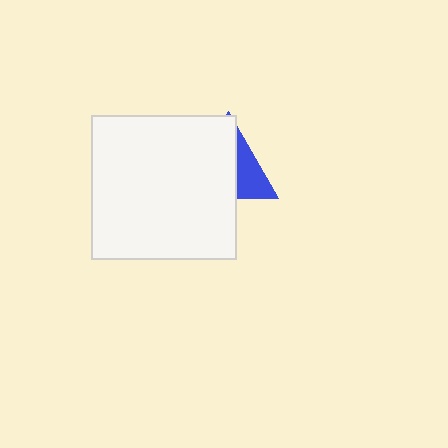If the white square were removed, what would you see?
You would see the complete blue triangle.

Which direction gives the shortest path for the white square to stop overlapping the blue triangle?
Moving left gives the shortest separation.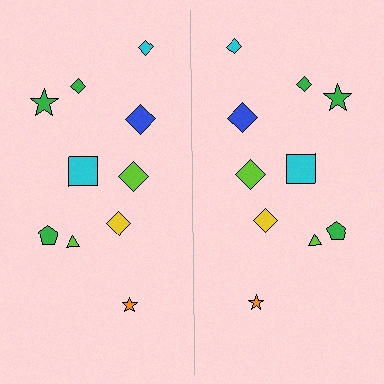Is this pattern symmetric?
Yes, this pattern has bilateral (reflection) symmetry.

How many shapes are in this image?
There are 20 shapes in this image.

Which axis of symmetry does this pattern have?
The pattern has a vertical axis of symmetry running through the center of the image.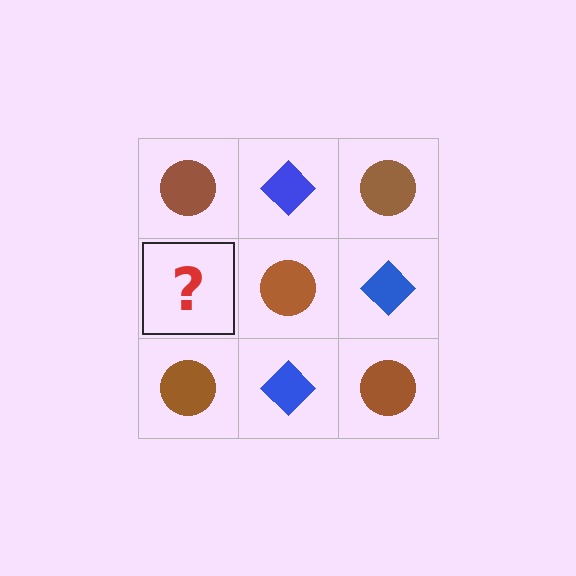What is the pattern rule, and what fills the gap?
The rule is that it alternates brown circle and blue diamond in a checkerboard pattern. The gap should be filled with a blue diamond.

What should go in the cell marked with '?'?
The missing cell should contain a blue diamond.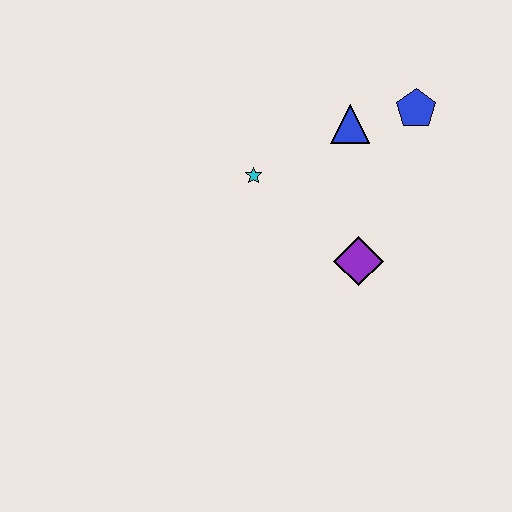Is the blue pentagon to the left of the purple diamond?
No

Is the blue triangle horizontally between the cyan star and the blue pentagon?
Yes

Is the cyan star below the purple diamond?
No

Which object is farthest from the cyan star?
The blue pentagon is farthest from the cyan star.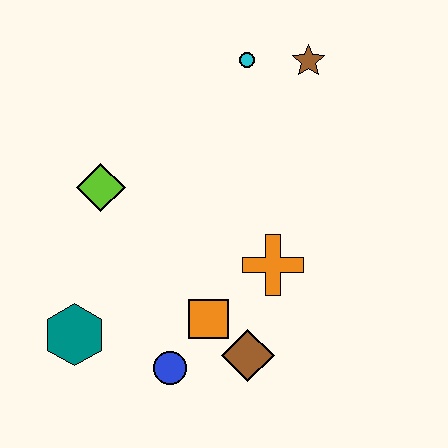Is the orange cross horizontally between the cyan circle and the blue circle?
No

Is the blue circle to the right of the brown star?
No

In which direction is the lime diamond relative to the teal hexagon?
The lime diamond is above the teal hexagon.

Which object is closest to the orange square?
The brown diamond is closest to the orange square.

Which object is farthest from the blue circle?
The brown star is farthest from the blue circle.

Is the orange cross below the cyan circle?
Yes